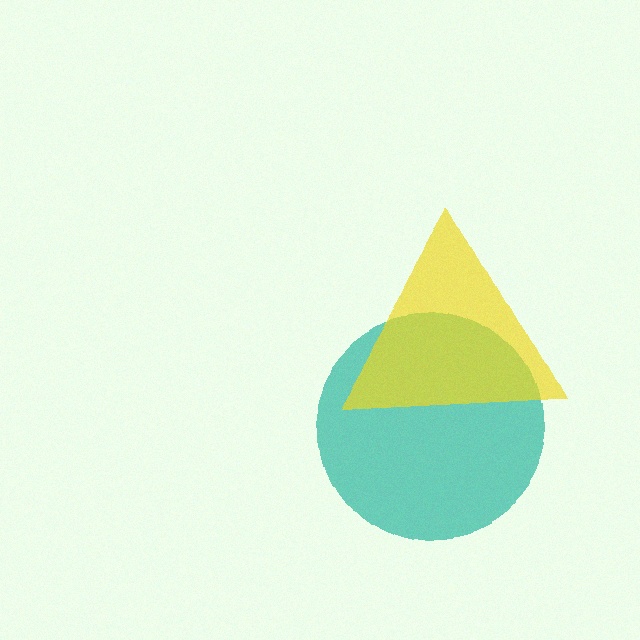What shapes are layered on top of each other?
The layered shapes are: a teal circle, a yellow triangle.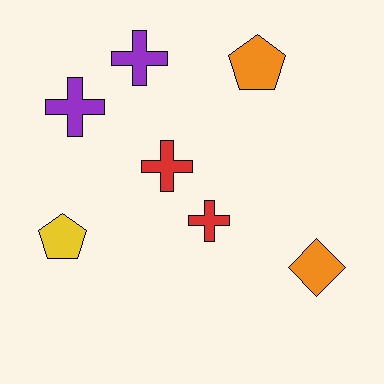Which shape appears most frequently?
Cross, with 4 objects.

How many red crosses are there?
There are 2 red crosses.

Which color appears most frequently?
Purple, with 2 objects.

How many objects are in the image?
There are 7 objects.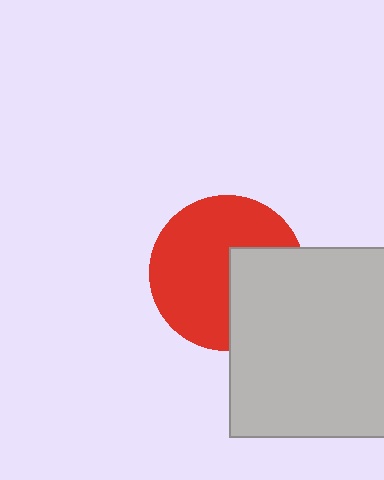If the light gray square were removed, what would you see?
You would see the complete red circle.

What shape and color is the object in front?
The object in front is a light gray square.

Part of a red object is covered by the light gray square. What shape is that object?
It is a circle.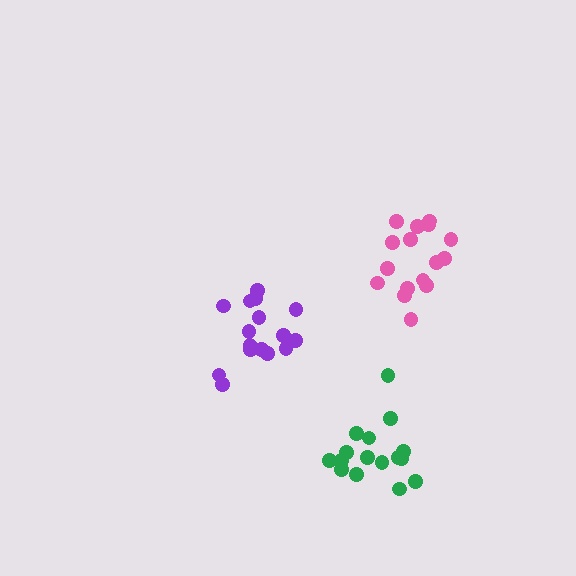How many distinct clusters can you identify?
There are 3 distinct clusters.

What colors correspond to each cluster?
The clusters are colored: purple, green, pink.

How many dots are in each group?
Group 1: 17 dots, Group 2: 16 dots, Group 3: 16 dots (49 total).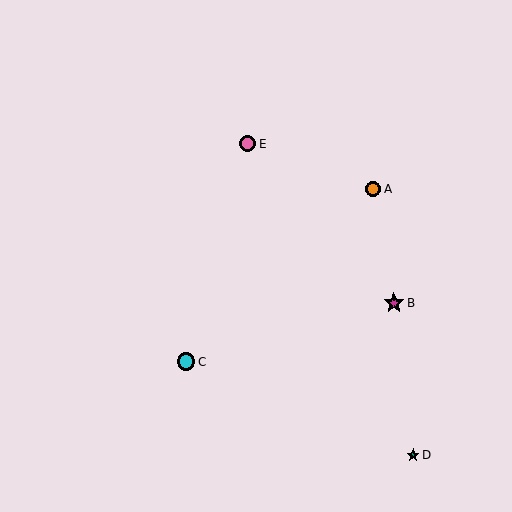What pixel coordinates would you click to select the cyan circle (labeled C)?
Click at (186, 362) to select the cyan circle C.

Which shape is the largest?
The magenta star (labeled B) is the largest.